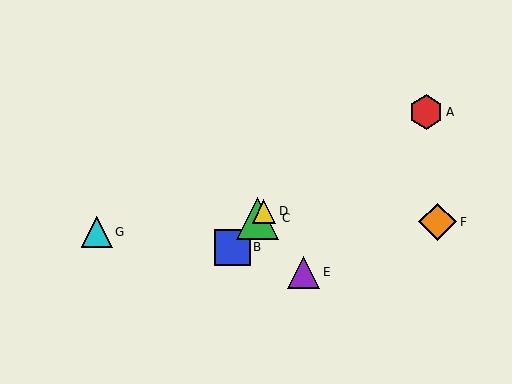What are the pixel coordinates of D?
Object D is at (264, 211).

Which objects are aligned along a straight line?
Objects B, C, D are aligned along a straight line.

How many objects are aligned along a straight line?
3 objects (B, C, D) are aligned along a straight line.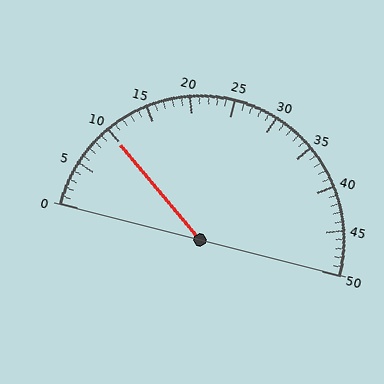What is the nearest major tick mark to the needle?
The nearest major tick mark is 10.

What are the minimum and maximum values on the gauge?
The gauge ranges from 0 to 50.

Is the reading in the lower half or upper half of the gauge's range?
The reading is in the lower half of the range (0 to 50).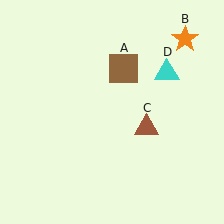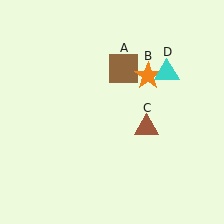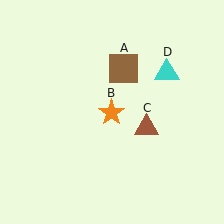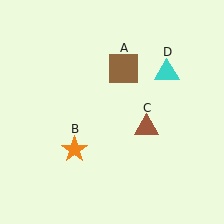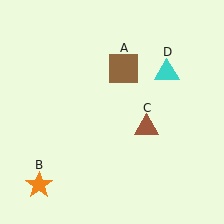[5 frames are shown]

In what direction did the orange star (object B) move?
The orange star (object B) moved down and to the left.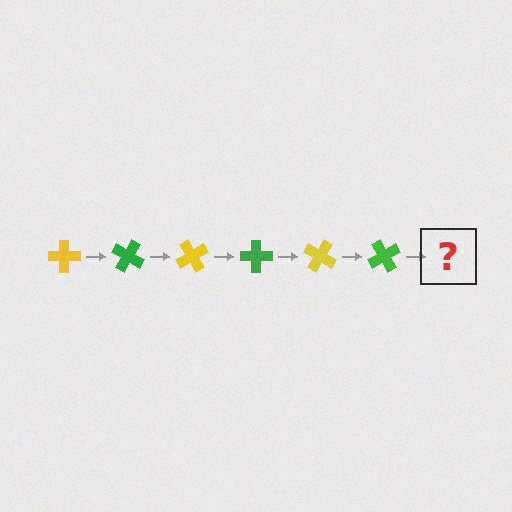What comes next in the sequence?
The next element should be a yellow cross, rotated 180 degrees from the start.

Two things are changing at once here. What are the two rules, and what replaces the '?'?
The two rules are that it rotates 30 degrees each step and the color cycles through yellow and green. The '?' should be a yellow cross, rotated 180 degrees from the start.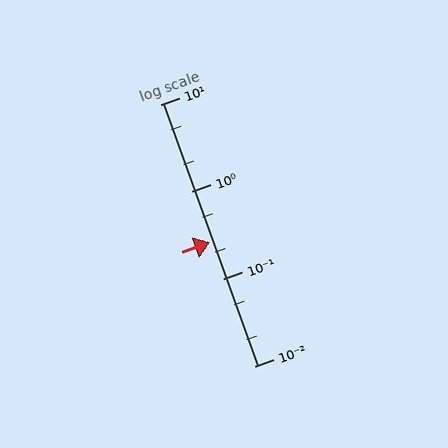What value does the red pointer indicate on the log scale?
The pointer indicates approximately 0.26.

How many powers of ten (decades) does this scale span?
The scale spans 3 decades, from 0.01 to 10.